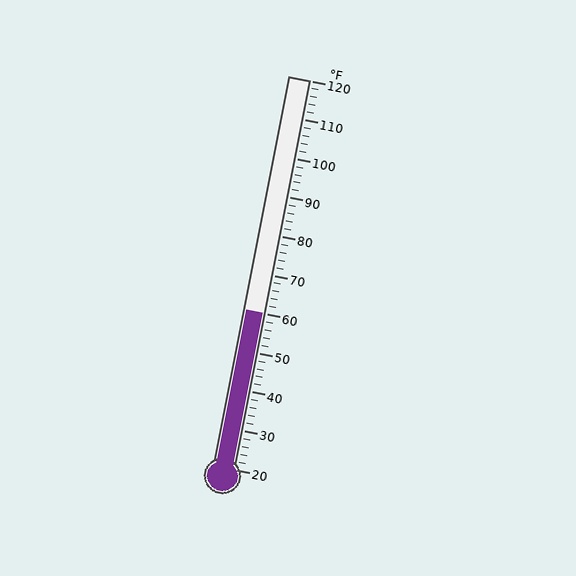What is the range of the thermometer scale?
The thermometer scale ranges from 20°F to 120°F.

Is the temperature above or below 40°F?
The temperature is above 40°F.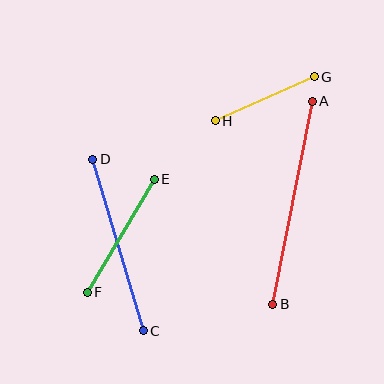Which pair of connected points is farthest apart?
Points A and B are farthest apart.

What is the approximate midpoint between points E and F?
The midpoint is at approximately (121, 236) pixels.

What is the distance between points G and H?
The distance is approximately 108 pixels.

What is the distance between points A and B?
The distance is approximately 207 pixels.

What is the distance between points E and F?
The distance is approximately 131 pixels.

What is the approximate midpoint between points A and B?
The midpoint is at approximately (292, 203) pixels.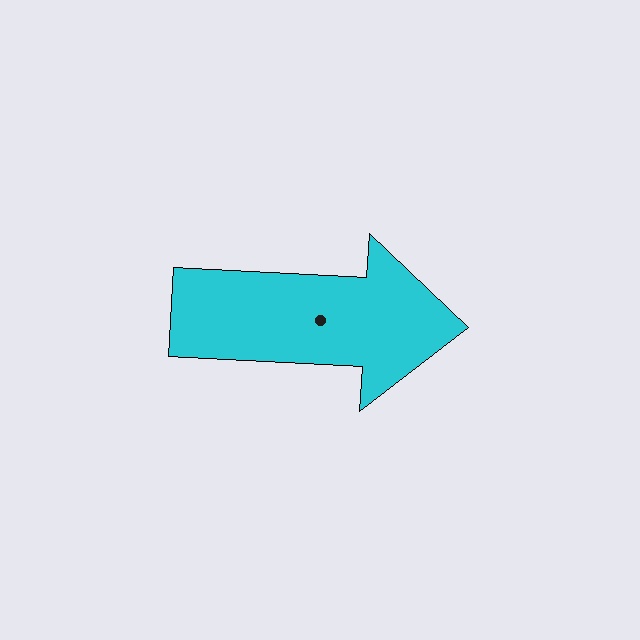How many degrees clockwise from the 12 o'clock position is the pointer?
Approximately 93 degrees.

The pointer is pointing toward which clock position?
Roughly 3 o'clock.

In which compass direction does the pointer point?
East.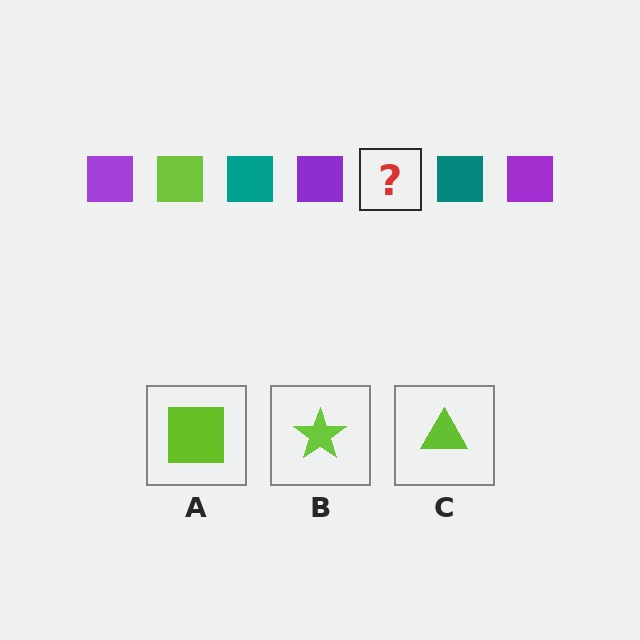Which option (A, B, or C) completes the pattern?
A.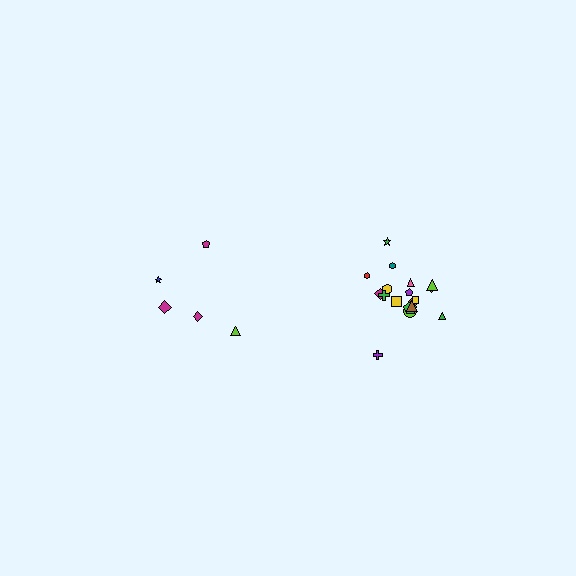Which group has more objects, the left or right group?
The right group.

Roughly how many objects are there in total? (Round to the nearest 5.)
Roughly 25 objects in total.